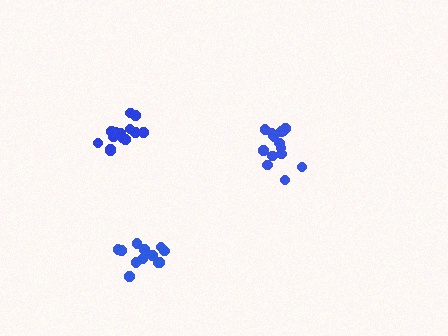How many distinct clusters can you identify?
There are 3 distinct clusters.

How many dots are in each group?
Group 1: 15 dots, Group 2: 15 dots, Group 3: 12 dots (42 total).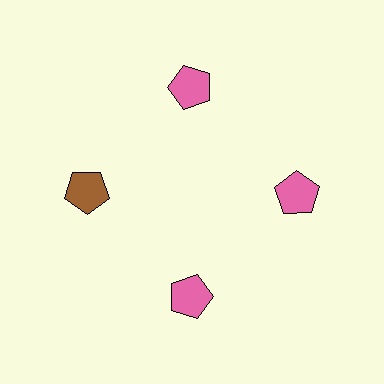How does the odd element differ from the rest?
It has a different color: brown instead of pink.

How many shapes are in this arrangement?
There are 4 shapes arranged in a ring pattern.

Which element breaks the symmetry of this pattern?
The brown pentagon at roughly the 9 o'clock position breaks the symmetry. All other shapes are pink pentagons.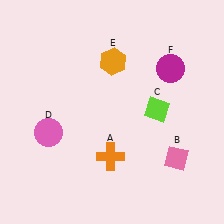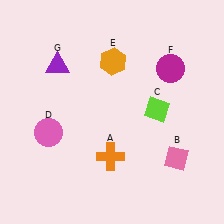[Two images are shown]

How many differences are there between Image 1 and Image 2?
There is 1 difference between the two images.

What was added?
A purple triangle (G) was added in Image 2.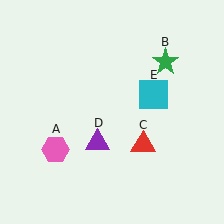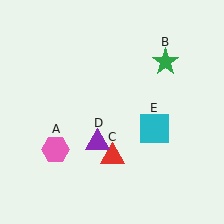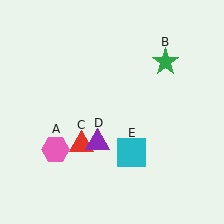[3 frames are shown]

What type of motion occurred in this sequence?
The red triangle (object C), cyan square (object E) rotated clockwise around the center of the scene.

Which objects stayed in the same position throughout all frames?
Pink hexagon (object A) and green star (object B) and purple triangle (object D) remained stationary.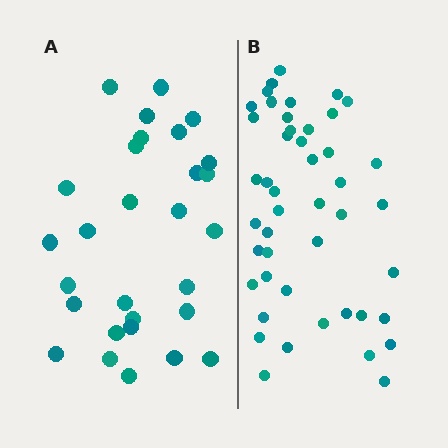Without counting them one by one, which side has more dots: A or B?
Region B (the right region) has more dots.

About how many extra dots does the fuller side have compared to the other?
Region B has approximately 15 more dots than region A.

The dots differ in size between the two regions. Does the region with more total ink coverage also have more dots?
No. Region A has more total ink coverage because its dots are larger, but region B actually contains more individual dots. Total area can be misleading — the number of items is what matters here.